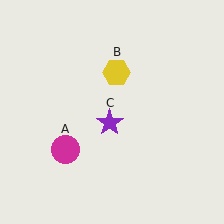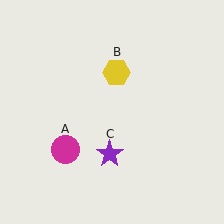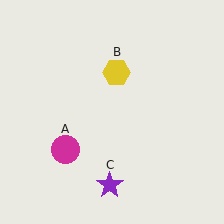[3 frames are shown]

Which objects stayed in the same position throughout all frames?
Magenta circle (object A) and yellow hexagon (object B) remained stationary.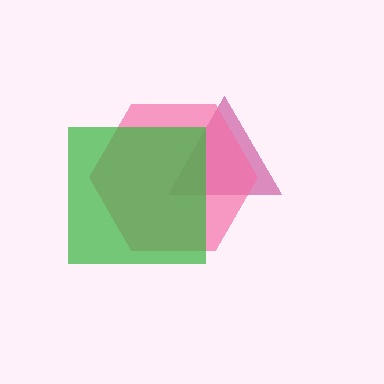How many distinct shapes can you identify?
There are 3 distinct shapes: a magenta triangle, a pink hexagon, a green square.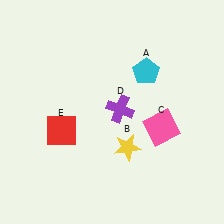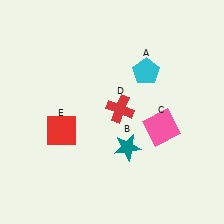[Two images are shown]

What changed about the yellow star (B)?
In Image 1, B is yellow. In Image 2, it changed to teal.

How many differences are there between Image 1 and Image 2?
There are 2 differences between the two images.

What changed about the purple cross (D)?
In Image 1, D is purple. In Image 2, it changed to red.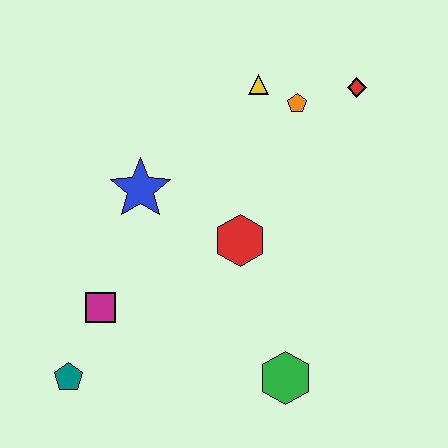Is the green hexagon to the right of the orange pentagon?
No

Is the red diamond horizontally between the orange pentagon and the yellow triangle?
No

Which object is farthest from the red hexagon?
The teal pentagon is farthest from the red hexagon.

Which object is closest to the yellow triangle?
The orange pentagon is closest to the yellow triangle.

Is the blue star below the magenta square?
No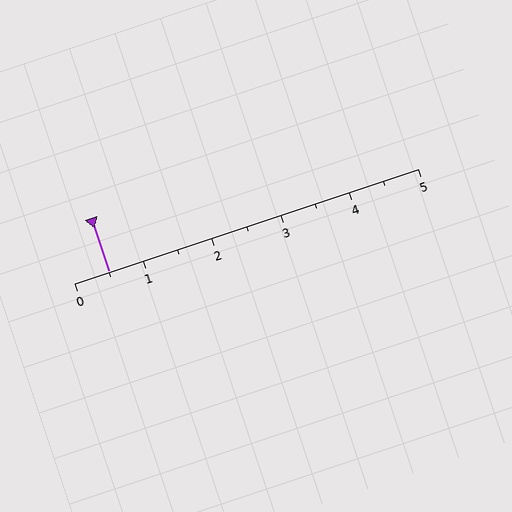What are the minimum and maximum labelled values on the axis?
The axis runs from 0 to 5.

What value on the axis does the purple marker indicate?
The marker indicates approximately 0.5.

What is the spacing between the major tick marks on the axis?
The major ticks are spaced 1 apart.